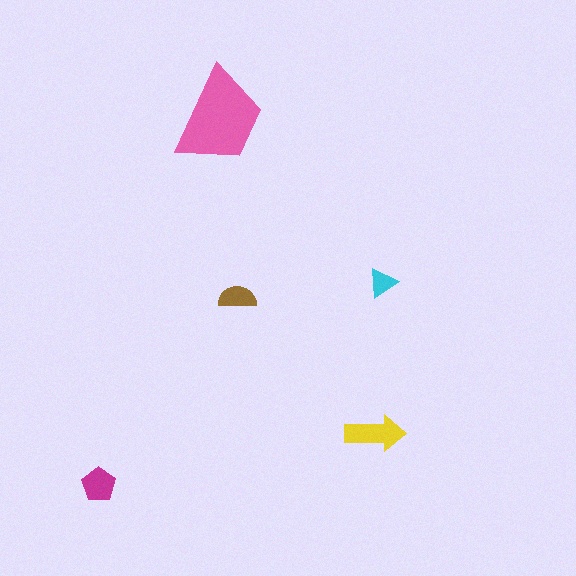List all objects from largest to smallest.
The pink trapezoid, the yellow arrow, the magenta pentagon, the brown semicircle, the cyan triangle.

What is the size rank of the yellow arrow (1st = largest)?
2nd.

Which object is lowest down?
The magenta pentagon is bottommost.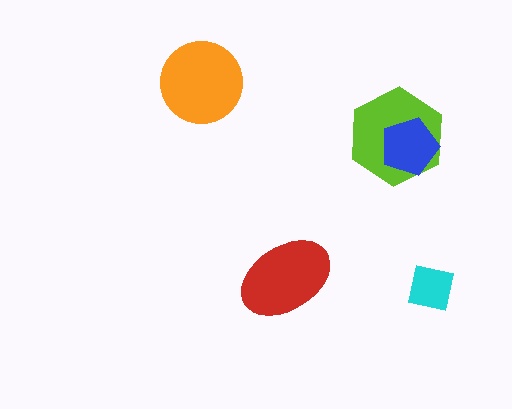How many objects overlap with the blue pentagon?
1 object overlaps with the blue pentagon.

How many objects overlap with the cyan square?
0 objects overlap with the cyan square.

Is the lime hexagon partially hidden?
Yes, it is partially covered by another shape.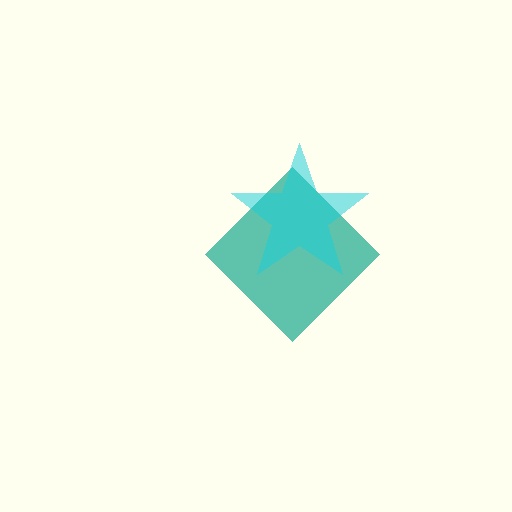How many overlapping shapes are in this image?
There are 2 overlapping shapes in the image.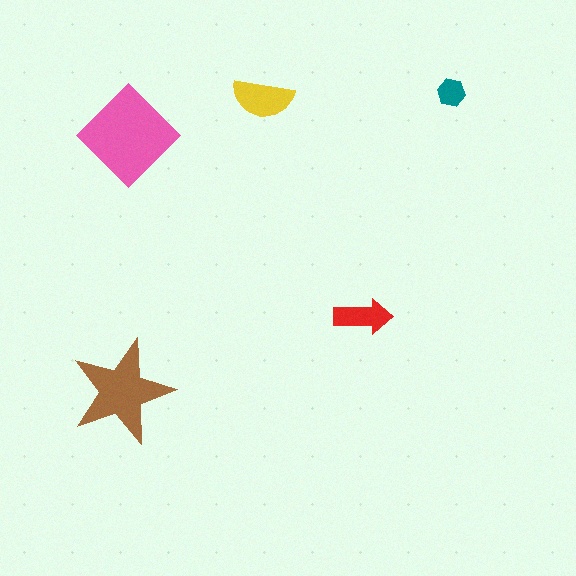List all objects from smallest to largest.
The teal hexagon, the red arrow, the yellow semicircle, the brown star, the pink diamond.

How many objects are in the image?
There are 5 objects in the image.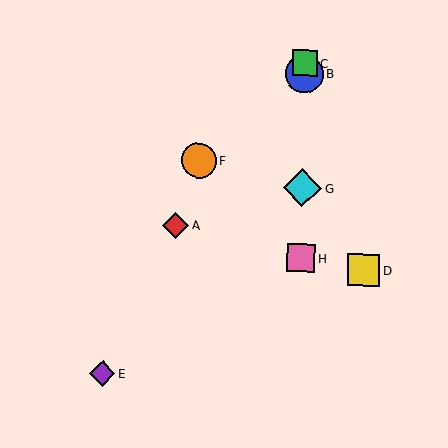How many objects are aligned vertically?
4 objects (B, C, G, H) are aligned vertically.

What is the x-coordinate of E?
Object E is at x≈102.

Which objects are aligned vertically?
Objects B, C, G, H are aligned vertically.